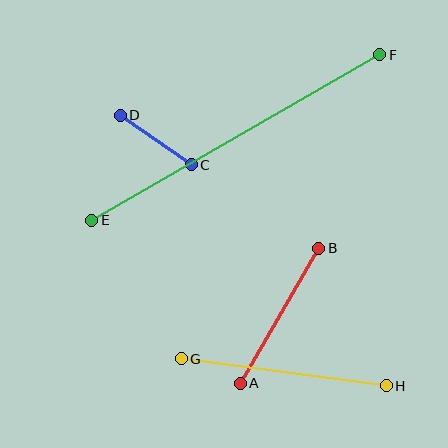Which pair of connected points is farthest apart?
Points E and F are farthest apart.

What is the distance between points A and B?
The distance is approximately 156 pixels.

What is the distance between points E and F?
The distance is approximately 332 pixels.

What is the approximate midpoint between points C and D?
The midpoint is at approximately (156, 140) pixels.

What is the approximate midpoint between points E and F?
The midpoint is at approximately (236, 137) pixels.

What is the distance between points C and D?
The distance is approximately 87 pixels.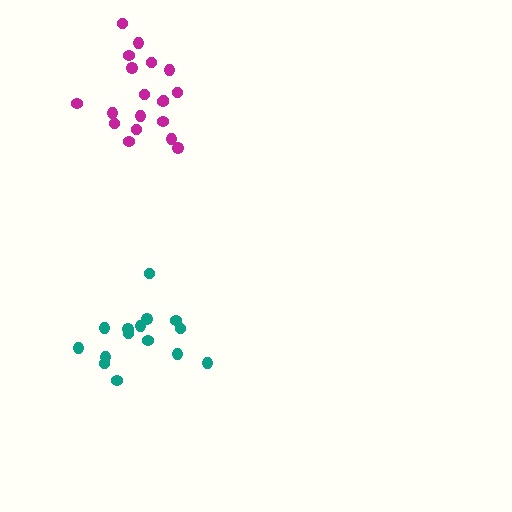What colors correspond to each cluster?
The clusters are colored: magenta, teal.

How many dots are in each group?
Group 1: 19 dots, Group 2: 15 dots (34 total).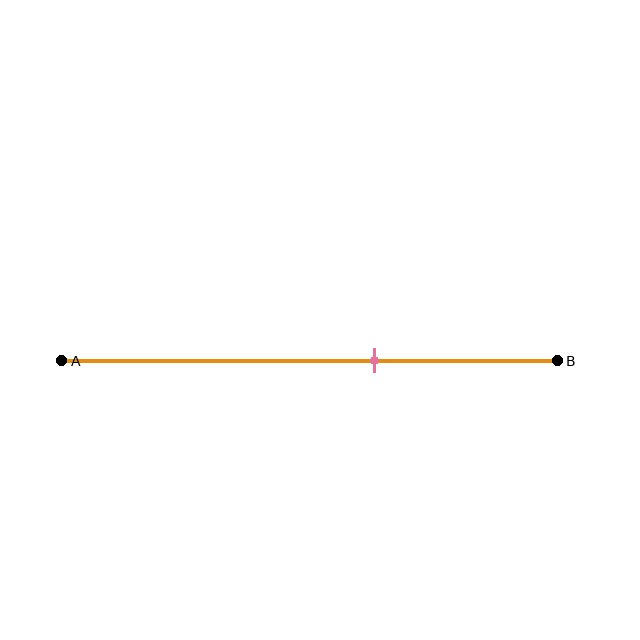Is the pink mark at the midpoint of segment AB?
No, the mark is at about 65% from A, not at the 50% midpoint.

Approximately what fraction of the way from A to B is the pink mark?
The pink mark is approximately 65% of the way from A to B.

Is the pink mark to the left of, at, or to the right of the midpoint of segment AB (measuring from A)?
The pink mark is to the right of the midpoint of segment AB.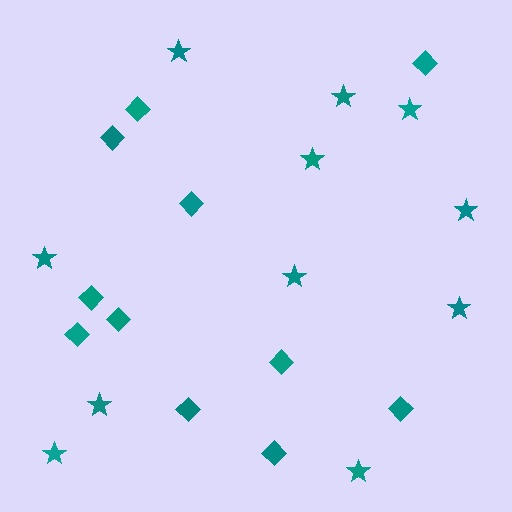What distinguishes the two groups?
There are 2 groups: one group of diamonds (11) and one group of stars (11).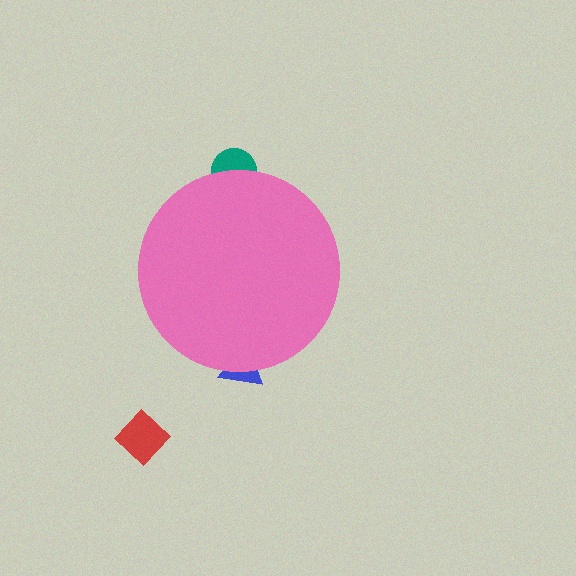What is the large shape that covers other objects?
A pink circle.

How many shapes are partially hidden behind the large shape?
2 shapes are partially hidden.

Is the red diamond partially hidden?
No, the red diamond is fully visible.